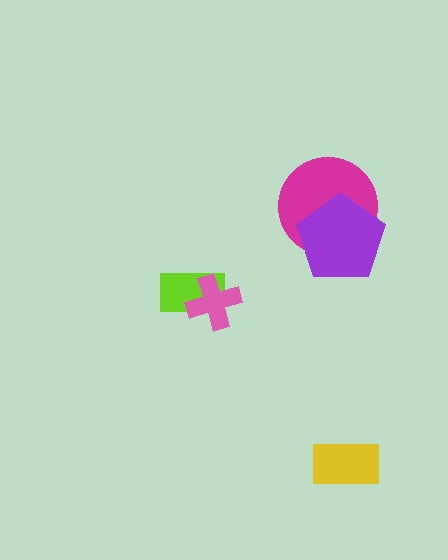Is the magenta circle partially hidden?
Yes, it is partially covered by another shape.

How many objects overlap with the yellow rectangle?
0 objects overlap with the yellow rectangle.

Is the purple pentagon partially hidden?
No, no other shape covers it.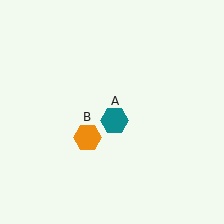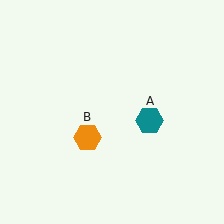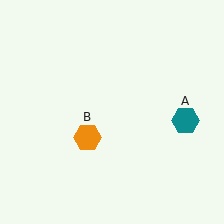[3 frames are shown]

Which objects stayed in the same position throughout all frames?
Orange hexagon (object B) remained stationary.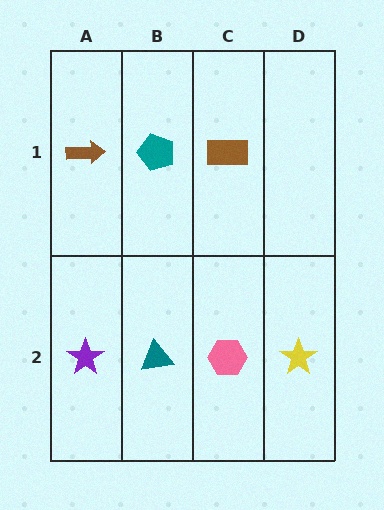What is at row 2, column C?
A pink hexagon.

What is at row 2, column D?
A yellow star.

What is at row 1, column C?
A brown rectangle.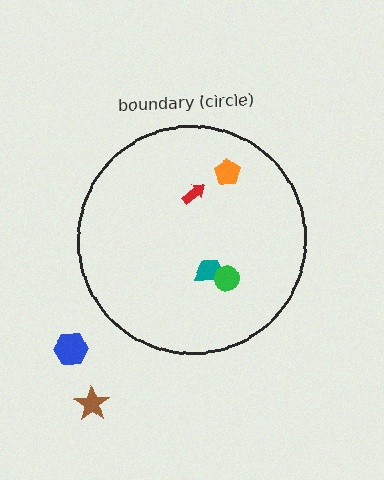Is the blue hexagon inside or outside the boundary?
Outside.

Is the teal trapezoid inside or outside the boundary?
Inside.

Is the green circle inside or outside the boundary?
Inside.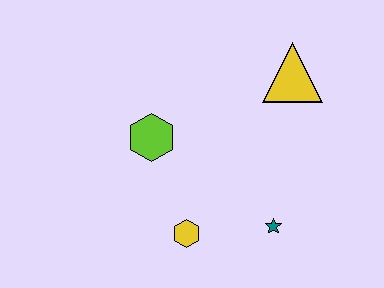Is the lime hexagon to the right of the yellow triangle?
No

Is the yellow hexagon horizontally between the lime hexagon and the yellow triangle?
Yes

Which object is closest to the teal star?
The yellow hexagon is closest to the teal star.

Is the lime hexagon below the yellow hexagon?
No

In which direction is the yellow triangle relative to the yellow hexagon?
The yellow triangle is above the yellow hexagon.